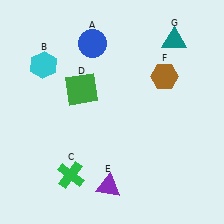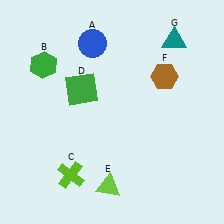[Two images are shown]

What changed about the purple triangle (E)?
In Image 1, E is purple. In Image 2, it changed to lime.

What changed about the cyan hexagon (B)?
In Image 1, B is cyan. In Image 2, it changed to green.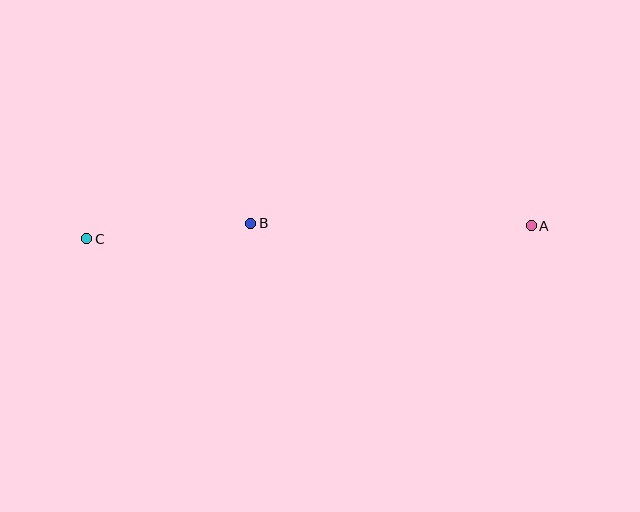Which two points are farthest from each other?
Points A and C are farthest from each other.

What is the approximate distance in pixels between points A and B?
The distance between A and B is approximately 280 pixels.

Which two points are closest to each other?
Points B and C are closest to each other.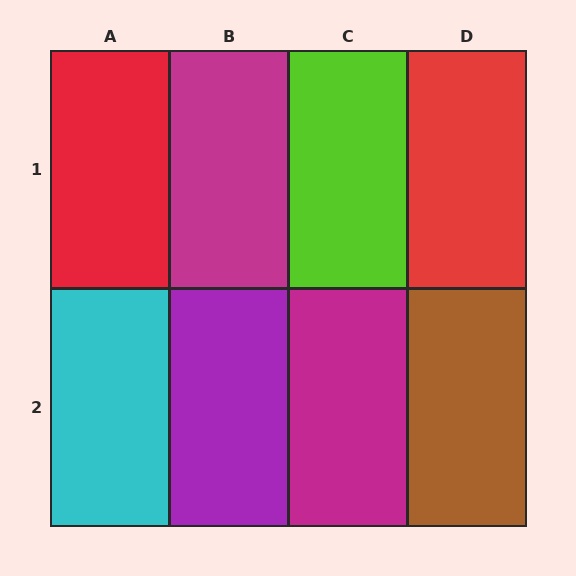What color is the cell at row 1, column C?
Lime.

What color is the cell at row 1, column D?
Red.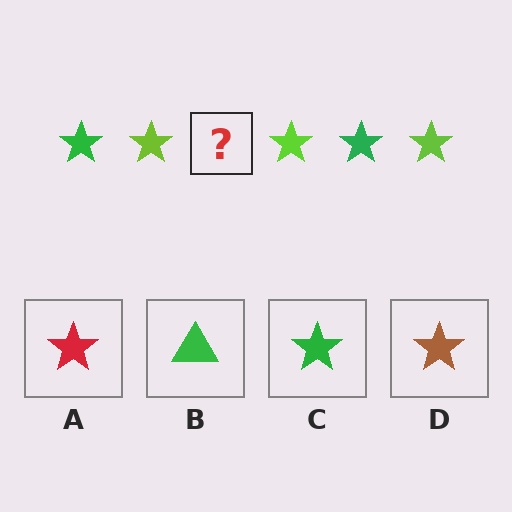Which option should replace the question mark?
Option C.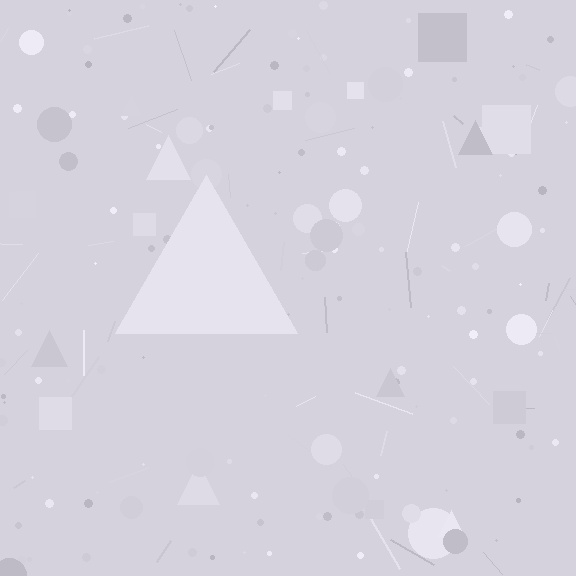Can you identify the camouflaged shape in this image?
The camouflaged shape is a triangle.